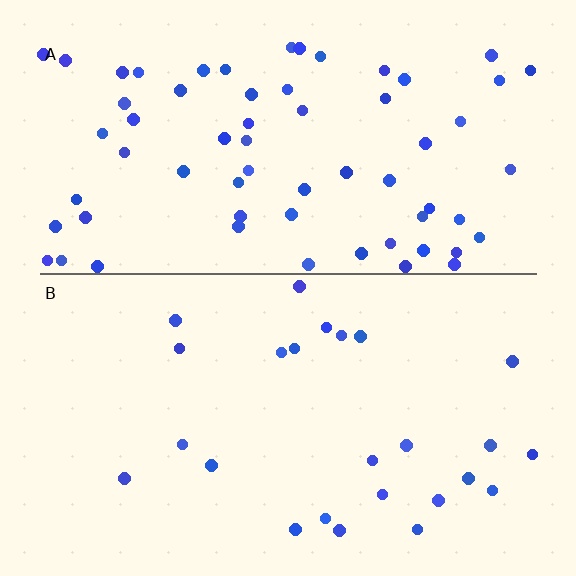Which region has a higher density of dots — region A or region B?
A (the top).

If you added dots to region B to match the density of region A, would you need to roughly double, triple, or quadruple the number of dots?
Approximately triple.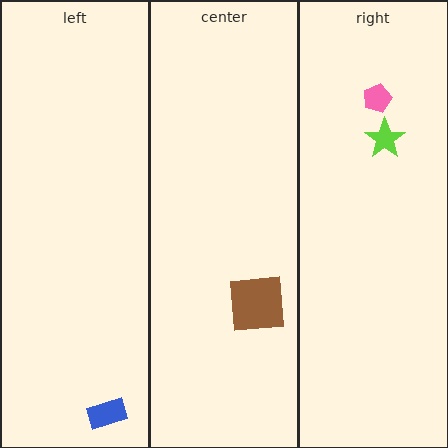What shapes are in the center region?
The brown square.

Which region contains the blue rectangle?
The left region.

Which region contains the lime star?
The right region.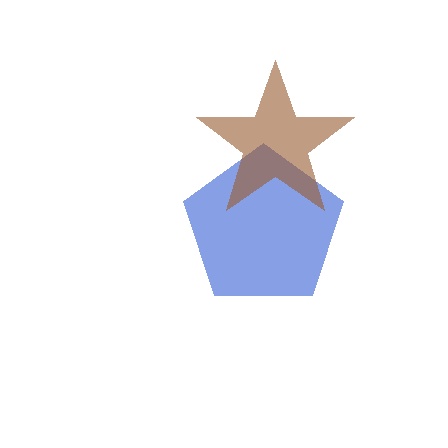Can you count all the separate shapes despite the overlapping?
Yes, there are 2 separate shapes.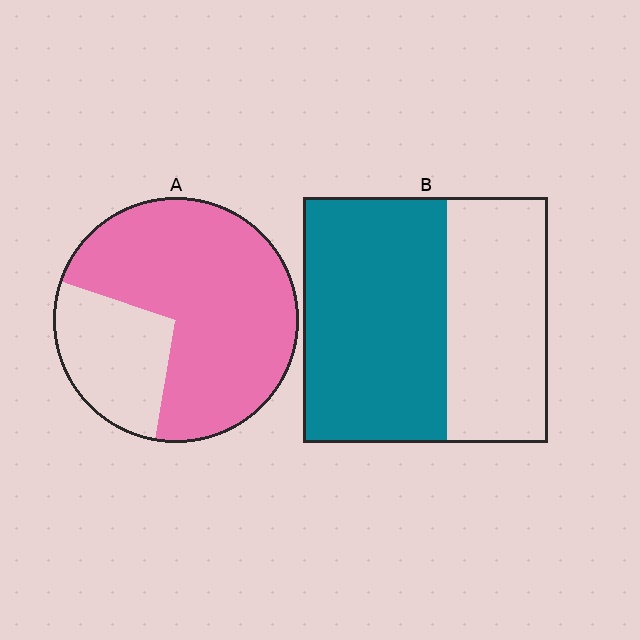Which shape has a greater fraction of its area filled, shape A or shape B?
Shape A.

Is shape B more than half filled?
Yes.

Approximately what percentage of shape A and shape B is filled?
A is approximately 75% and B is approximately 60%.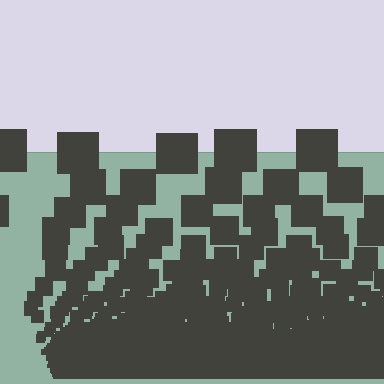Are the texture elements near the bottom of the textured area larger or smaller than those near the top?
Smaller. The gradient is inverted — elements near the bottom are smaller and denser.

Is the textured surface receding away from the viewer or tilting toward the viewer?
The surface appears to tilt toward the viewer. Texture elements get larger and sparser toward the top.